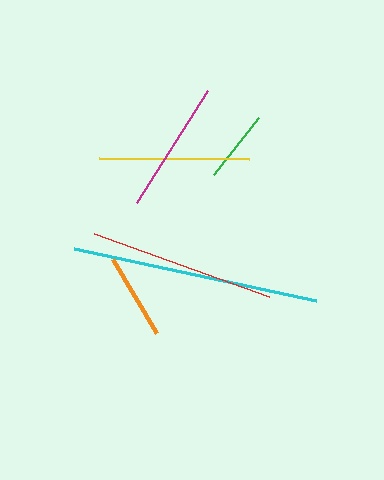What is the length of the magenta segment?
The magenta segment is approximately 132 pixels long.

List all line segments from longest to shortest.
From longest to shortest: cyan, red, yellow, magenta, orange, green.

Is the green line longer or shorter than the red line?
The red line is longer than the green line.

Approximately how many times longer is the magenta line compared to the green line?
The magenta line is approximately 1.8 times the length of the green line.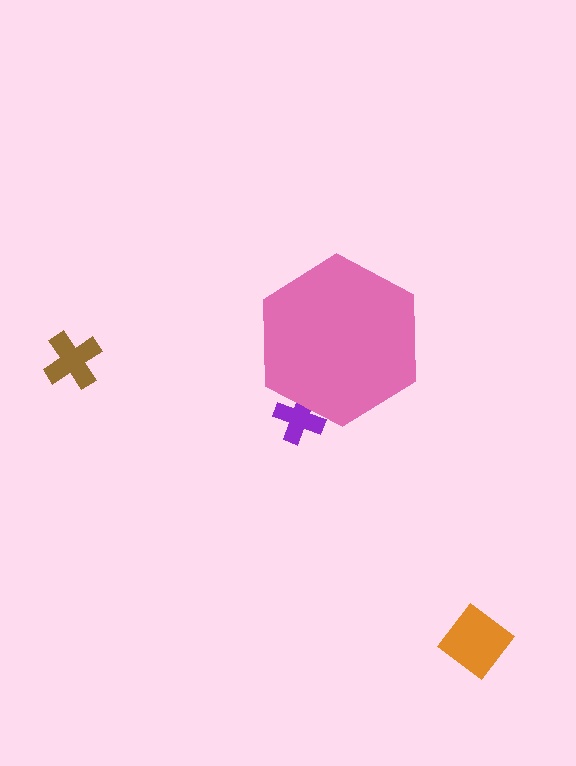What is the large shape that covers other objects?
A pink hexagon.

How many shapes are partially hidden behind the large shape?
1 shape is partially hidden.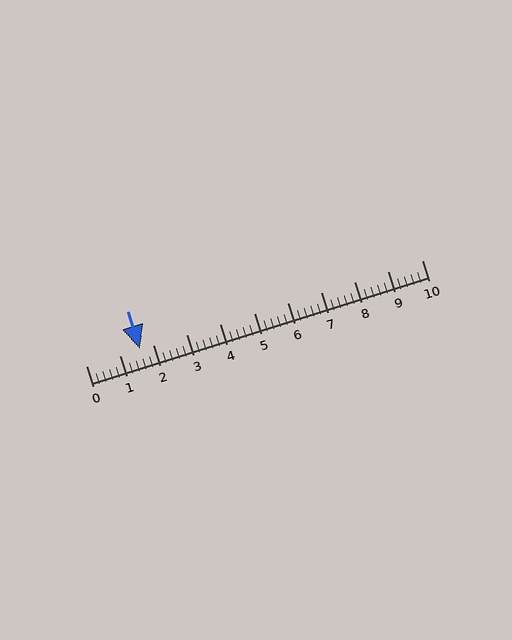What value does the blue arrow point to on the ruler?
The blue arrow points to approximately 1.6.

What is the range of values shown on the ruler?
The ruler shows values from 0 to 10.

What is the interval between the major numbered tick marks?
The major tick marks are spaced 1 units apart.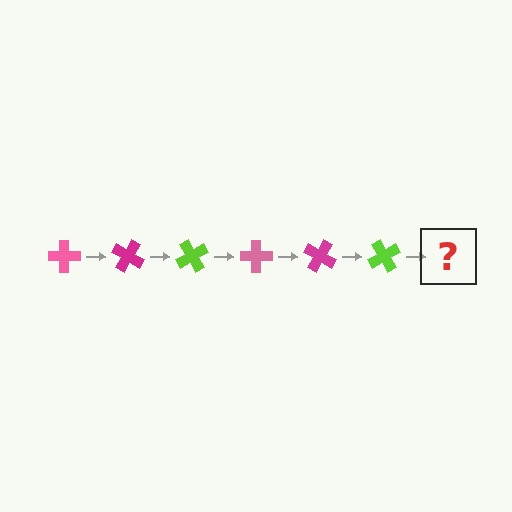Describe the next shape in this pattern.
It should be a pink cross, rotated 180 degrees from the start.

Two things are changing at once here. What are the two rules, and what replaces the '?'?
The two rules are that it rotates 30 degrees each step and the color cycles through pink, magenta, and lime. The '?' should be a pink cross, rotated 180 degrees from the start.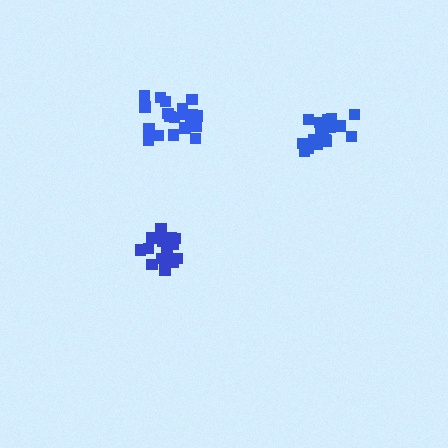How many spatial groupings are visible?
There are 3 spatial groupings.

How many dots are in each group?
Group 1: 20 dots, Group 2: 20 dots, Group 3: 19 dots (59 total).